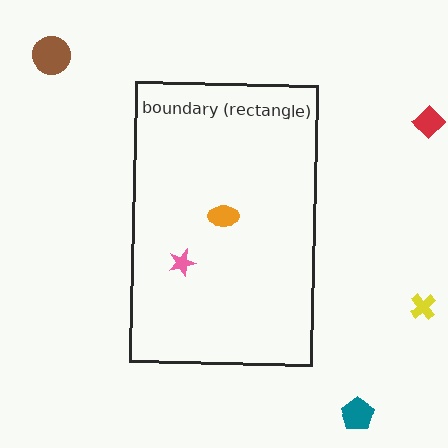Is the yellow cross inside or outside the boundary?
Outside.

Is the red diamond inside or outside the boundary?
Outside.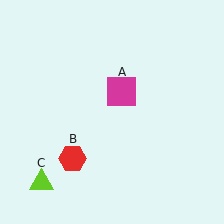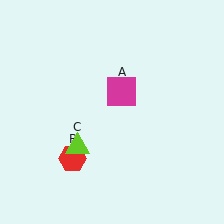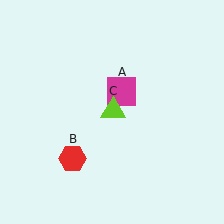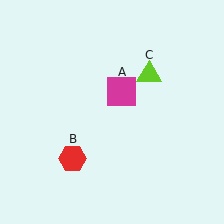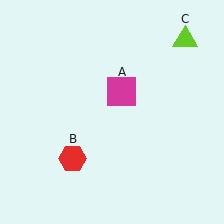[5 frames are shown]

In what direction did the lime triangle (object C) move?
The lime triangle (object C) moved up and to the right.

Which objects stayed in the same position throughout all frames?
Magenta square (object A) and red hexagon (object B) remained stationary.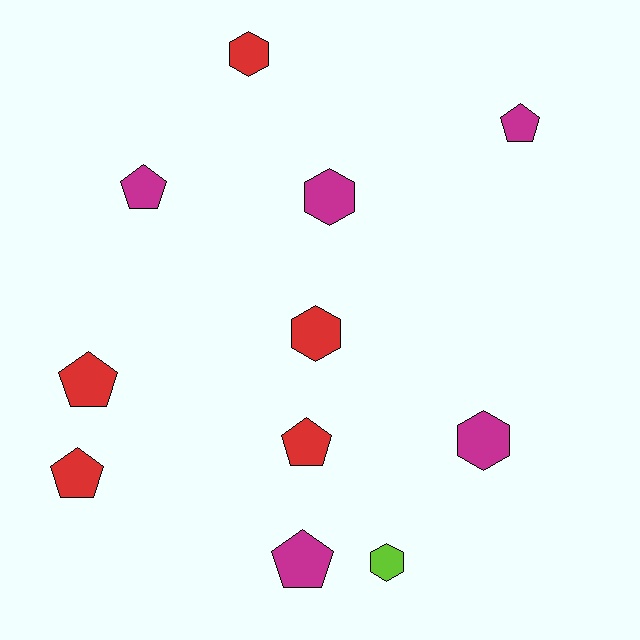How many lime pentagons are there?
There are no lime pentagons.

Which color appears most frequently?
Red, with 5 objects.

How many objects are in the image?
There are 11 objects.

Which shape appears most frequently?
Pentagon, with 6 objects.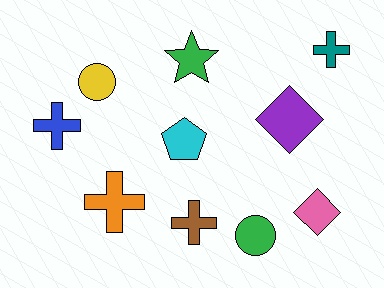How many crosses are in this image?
There are 4 crosses.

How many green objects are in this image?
There are 2 green objects.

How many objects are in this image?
There are 10 objects.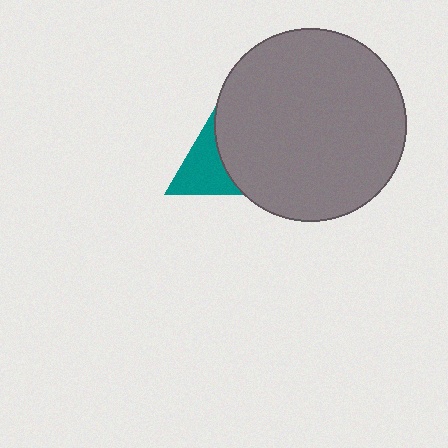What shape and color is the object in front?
The object in front is a gray circle.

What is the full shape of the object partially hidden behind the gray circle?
The partially hidden object is a teal triangle.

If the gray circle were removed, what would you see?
You would see the complete teal triangle.